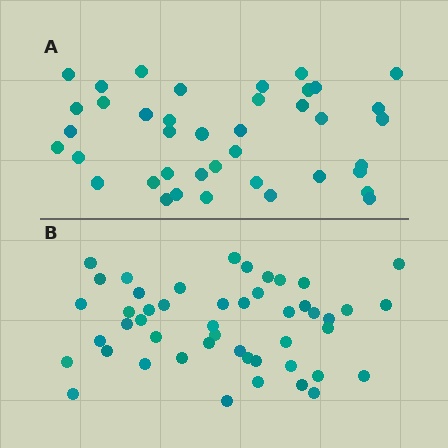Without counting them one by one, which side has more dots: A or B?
Region B (the bottom region) has more dots.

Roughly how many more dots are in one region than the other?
Region B has roughly 8 or so more dots than region A.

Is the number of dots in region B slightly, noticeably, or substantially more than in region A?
Region B has only slightly more — the two regions are fairly close. The ratio is roughly 1.2 to 1.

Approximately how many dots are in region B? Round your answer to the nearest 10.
About 50 dots. (The exact count is 48, which rounds to 50.)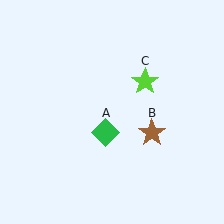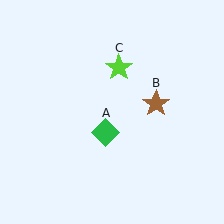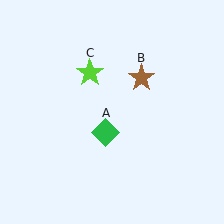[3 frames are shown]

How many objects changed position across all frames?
2 objects changed position: brown star (object B), lime star (object C).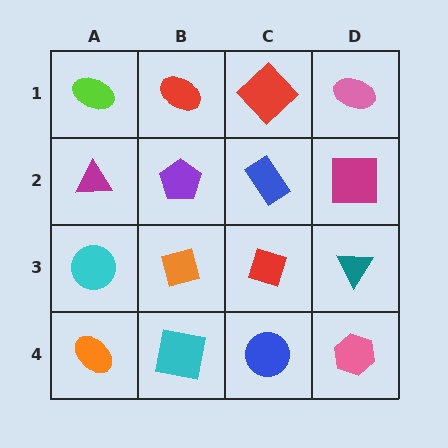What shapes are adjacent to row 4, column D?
A teal triangle (row 3, column D), a blue circle (row 4, column C).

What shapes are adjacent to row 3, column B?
A purple pentagon (row 2, column B), a cyan square (row 4, column B), a cyan circle (row 3, column A), a red diamond (row 3, column C).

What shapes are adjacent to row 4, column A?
A cyan circle (row 3, column A), a cyan square (row 4, column B).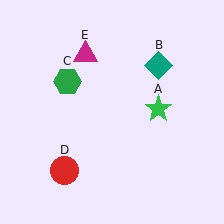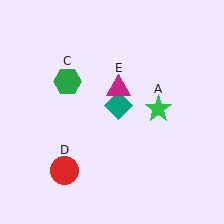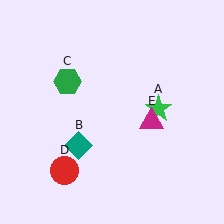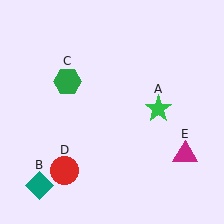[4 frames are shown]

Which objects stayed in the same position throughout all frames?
Green star (object A) and green hexagon (object C) and red circle (object D) remained stationary.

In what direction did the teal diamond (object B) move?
The teal diamond (object B) moved down and to the left.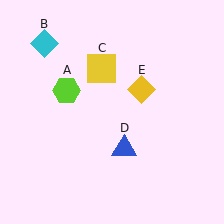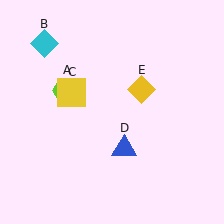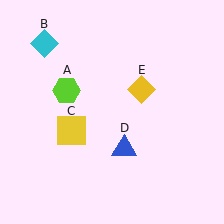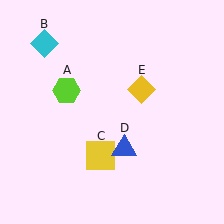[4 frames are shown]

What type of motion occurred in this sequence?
The yellow square (object C) rotated counterclockwise around the center of the scene.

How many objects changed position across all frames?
1 object changed position: yellow square (object C).